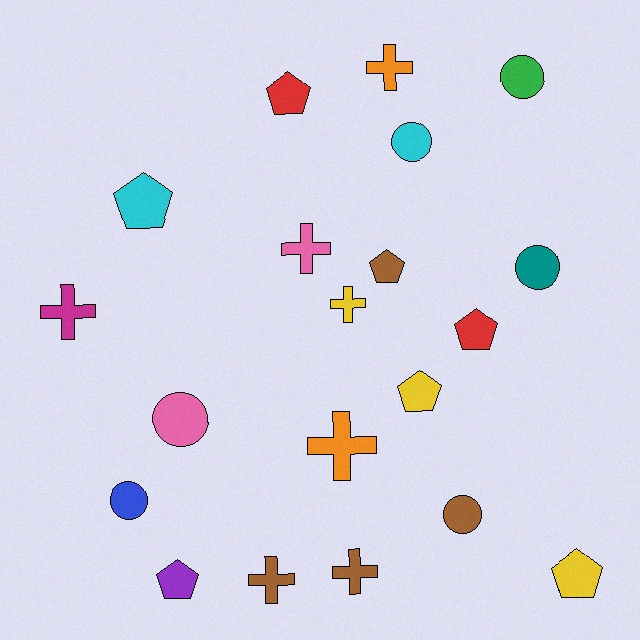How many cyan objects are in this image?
There are 2 cyan objects.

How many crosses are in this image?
There are 7 crosses.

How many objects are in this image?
There are 20 objects.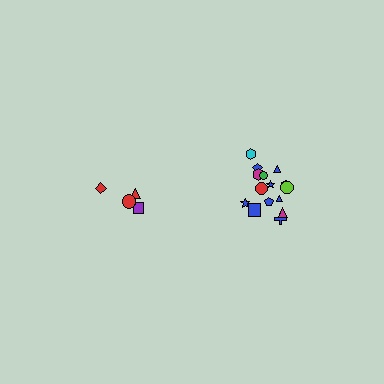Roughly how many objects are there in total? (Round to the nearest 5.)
Roughly 20 objects in total.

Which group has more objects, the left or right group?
The right group.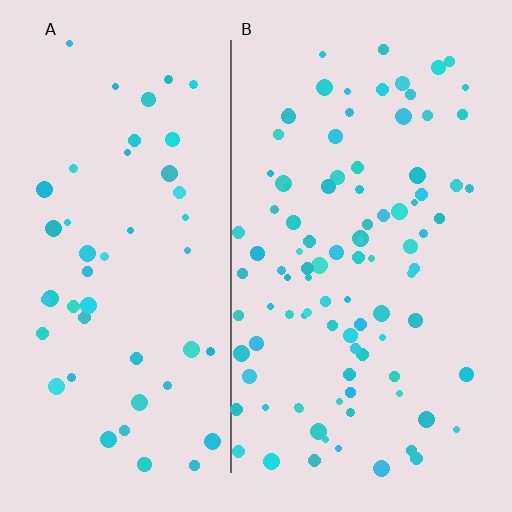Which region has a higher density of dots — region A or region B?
B (the right).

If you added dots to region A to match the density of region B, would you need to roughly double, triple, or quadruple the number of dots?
Approximately double.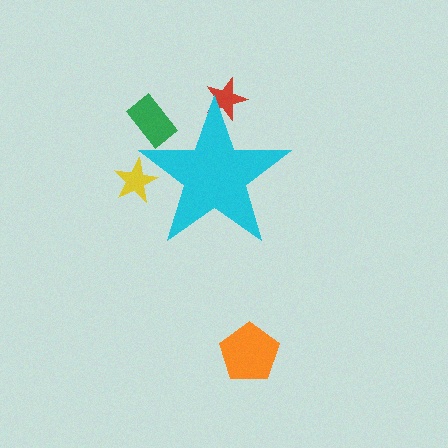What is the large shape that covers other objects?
A cyan star.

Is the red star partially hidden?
Yes, the red star is partially hidden behind the cyan star.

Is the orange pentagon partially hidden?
No, the orange pentagon is fully visible.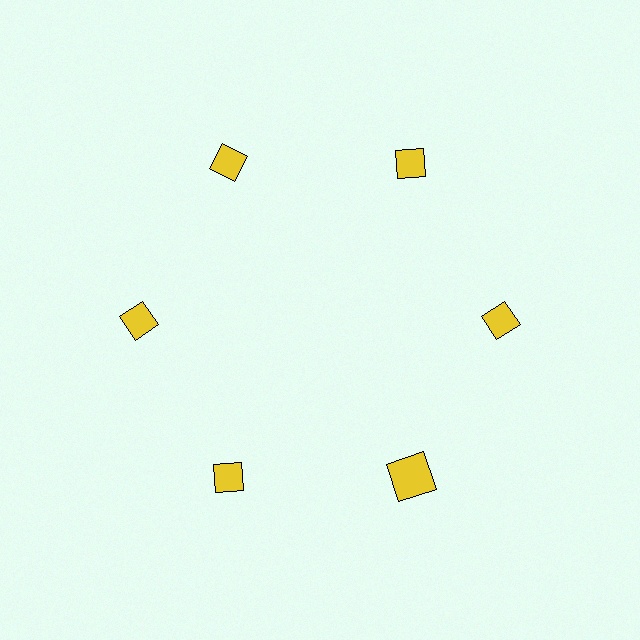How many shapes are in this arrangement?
There are 6 shapes arranged in a ring pattern.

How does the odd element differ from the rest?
It has a different shape: square instead of diamond.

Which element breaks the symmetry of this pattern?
The yellow square at roughly the 5 o'clock position breaks the symmetry. All other shapes are yellow diamonds.